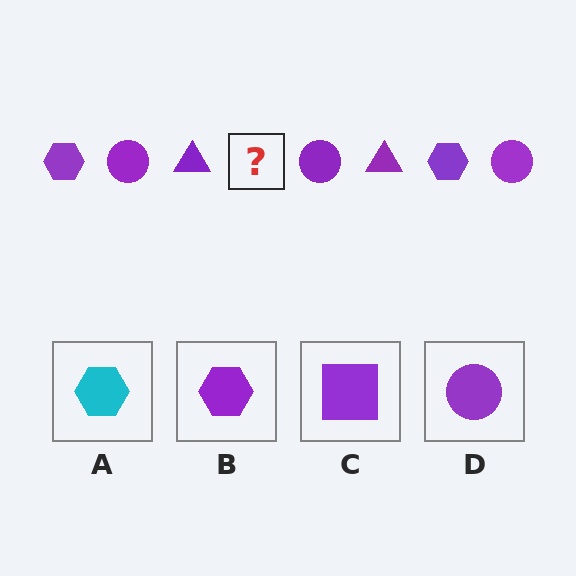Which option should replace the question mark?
Option B.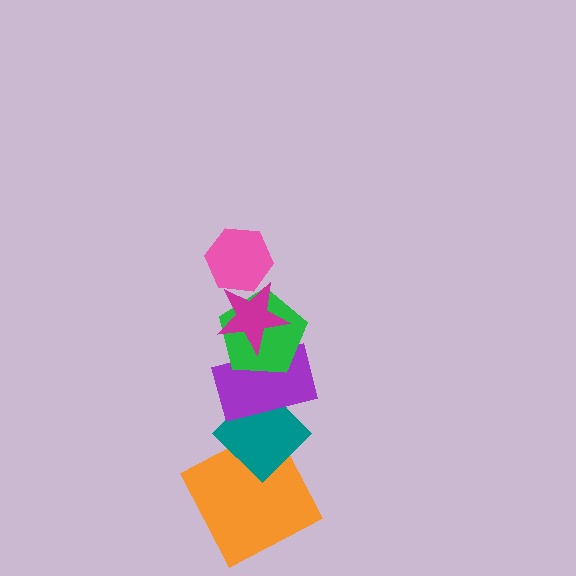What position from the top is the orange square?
The orange square is 6th from the top.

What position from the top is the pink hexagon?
The pink hexagon is 1st from the top.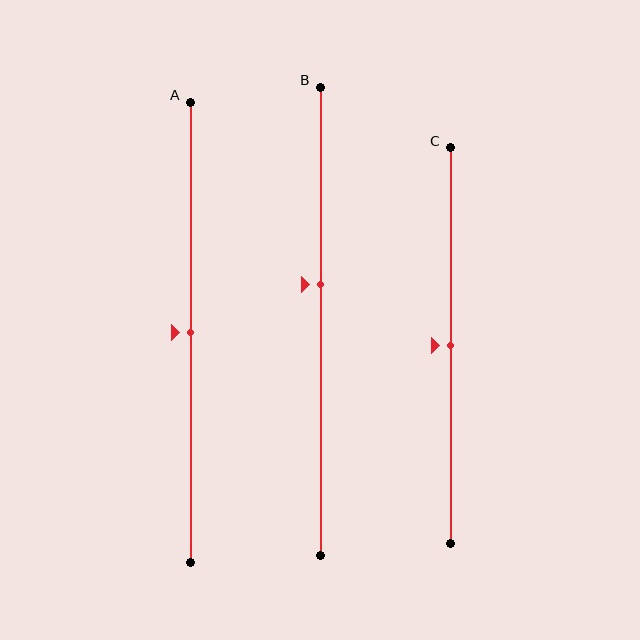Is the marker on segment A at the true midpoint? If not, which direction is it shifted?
Yes, the marker on segment A is at the true midpoint.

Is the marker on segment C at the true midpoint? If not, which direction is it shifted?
Yes, the marker on segment C is at the true midpoint.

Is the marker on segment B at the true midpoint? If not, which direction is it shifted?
No, the marker on segment B is shifted upward by about 8% of the segment length.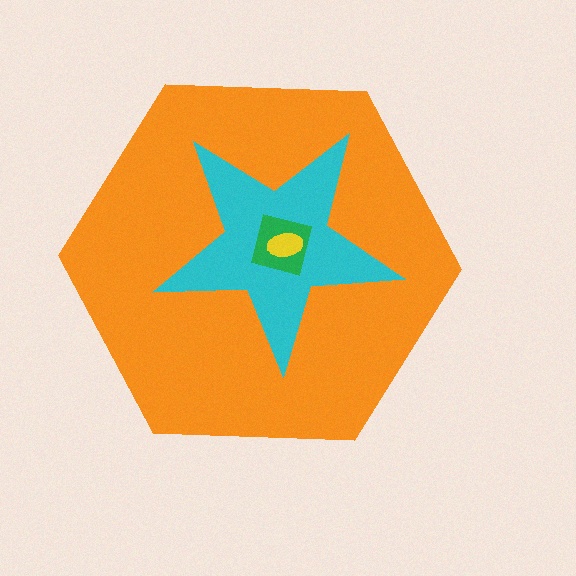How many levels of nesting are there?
4.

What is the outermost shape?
The orange hexagon.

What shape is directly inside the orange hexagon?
The cyan star.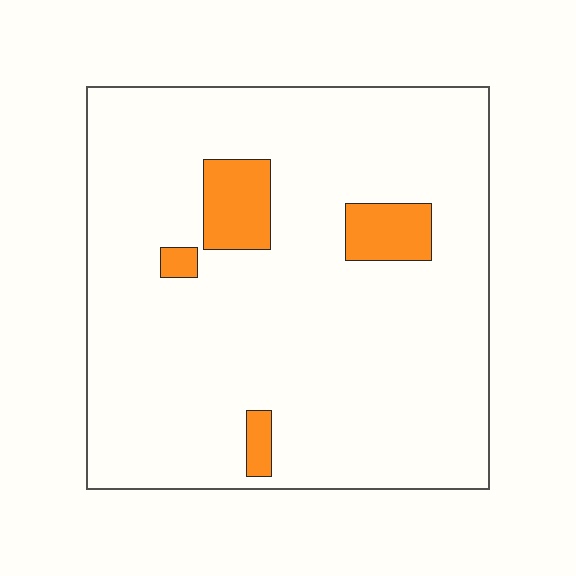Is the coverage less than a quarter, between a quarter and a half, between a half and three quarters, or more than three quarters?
Less than a quarter.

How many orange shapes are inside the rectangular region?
4.